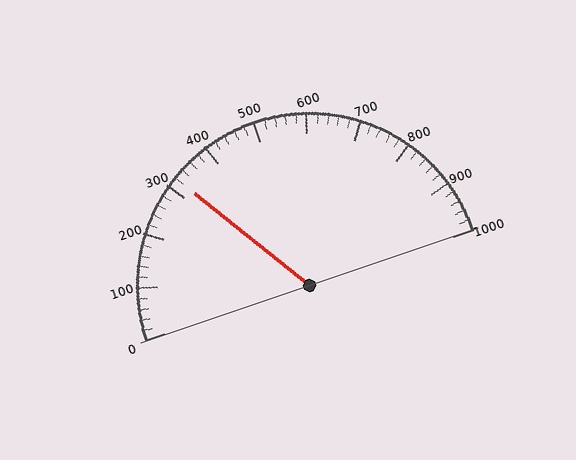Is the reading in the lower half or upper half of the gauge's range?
The reading is in the lower half of the range (0 to 1000).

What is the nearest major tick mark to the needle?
The nearest major tick mark is 300.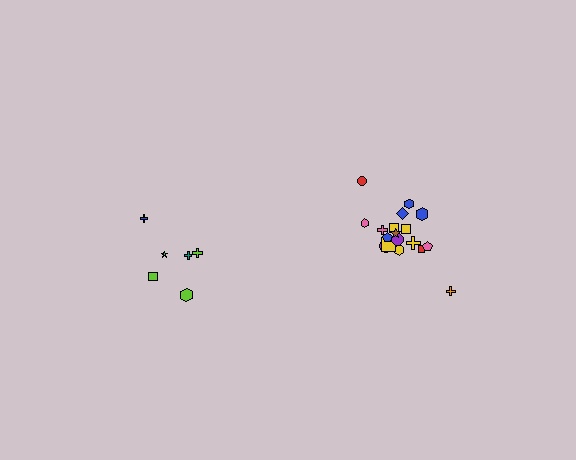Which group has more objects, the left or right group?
The right group.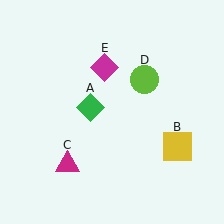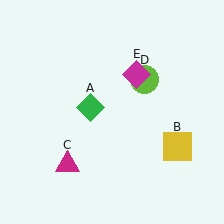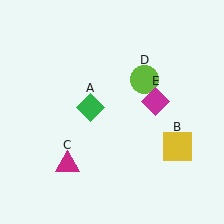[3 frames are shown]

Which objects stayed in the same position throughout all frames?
Green diamond (object A) and yellow square (object B) and magenta triangle (object C) and lime circle (object D) remained stationary.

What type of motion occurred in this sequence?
The magenta diamond (object E) rotated clockwise around the center of the scene.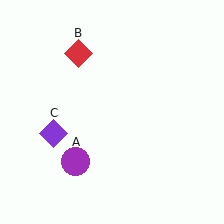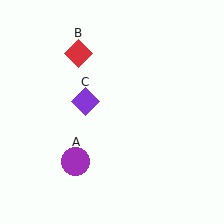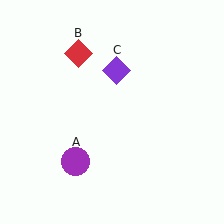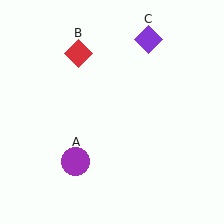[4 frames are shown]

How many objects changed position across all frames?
1 object changed position: purple diamond (object C).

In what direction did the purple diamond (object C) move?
The purple diamond (object C) moved up and to the right.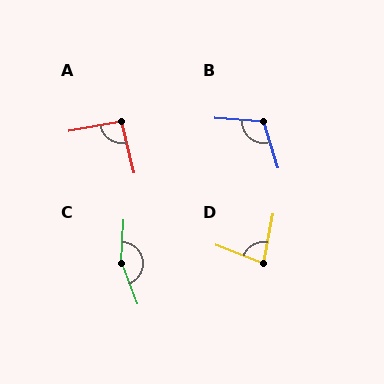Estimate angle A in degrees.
Approximately 93 degrees.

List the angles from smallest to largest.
D (79°), A (93°), B (110°), C (156°).